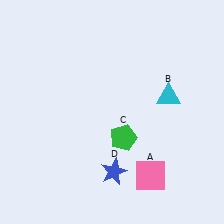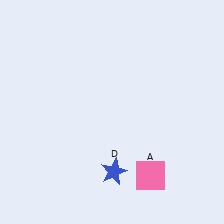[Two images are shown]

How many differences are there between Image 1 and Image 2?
There are 2 differences between the two images.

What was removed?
The green pentagon (C), the cyan triangle (B) were removed in Image 2.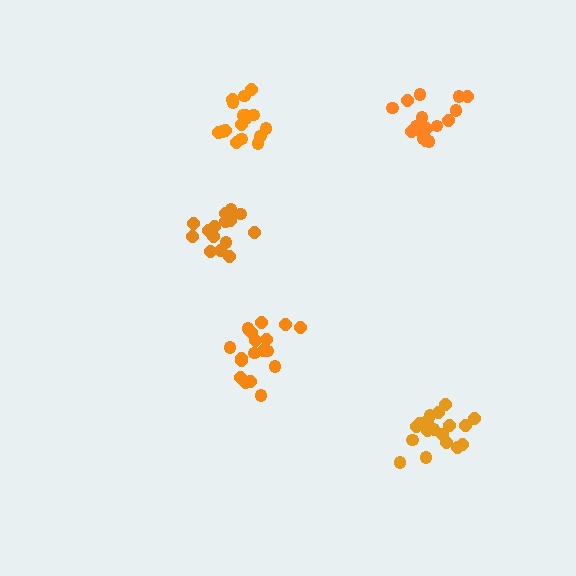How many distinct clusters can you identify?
There are 5 distinct clusters.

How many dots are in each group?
Group 1: 18 dots, Group 2: 18 dots, Group 3: 17 dots, Group 4: 15 dots, Group 5: 18 dots (86 total).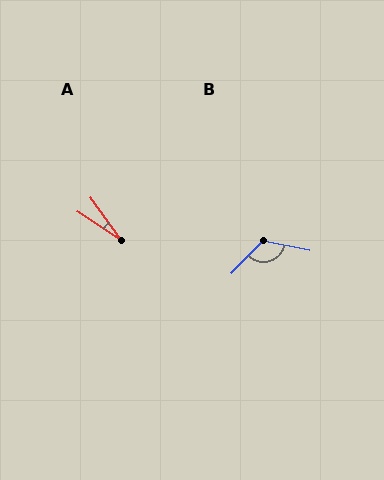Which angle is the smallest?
A, at approximately 21 degrees.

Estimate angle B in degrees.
Approximately 122 degrees.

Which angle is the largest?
B, at approximately 122 degrees.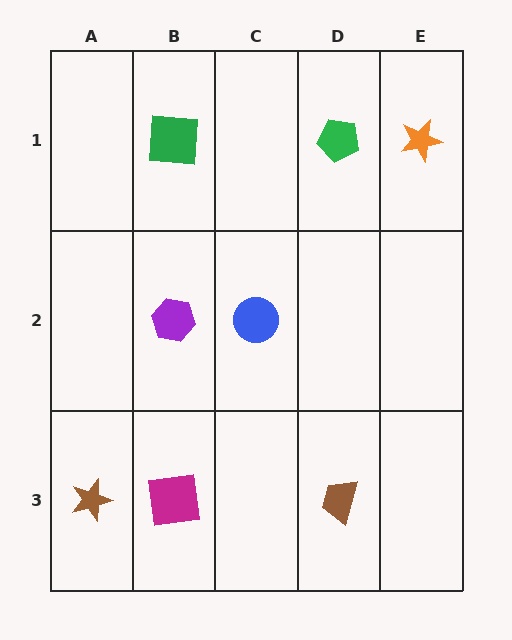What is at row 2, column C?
A blue circle.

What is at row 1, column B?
A green square.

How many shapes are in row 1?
3 shapes.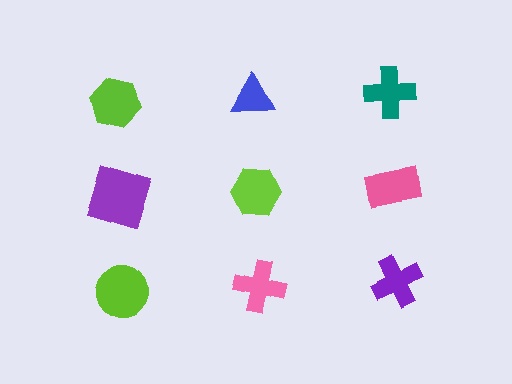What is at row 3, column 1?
A lime circle.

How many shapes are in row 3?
3 shapes.